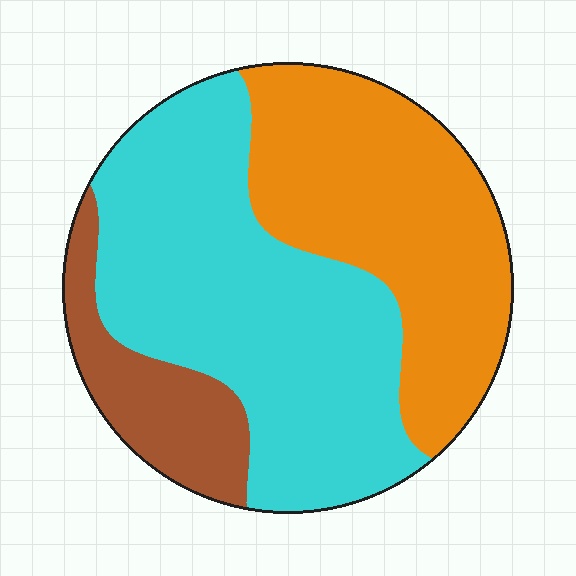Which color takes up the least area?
Brown, at roughly 15%.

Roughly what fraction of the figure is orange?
Orange covers roughly 35% of the figure.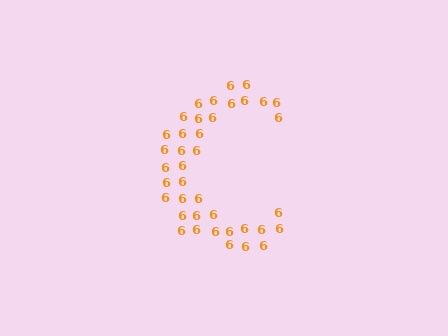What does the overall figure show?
The overall figure shows the letter C.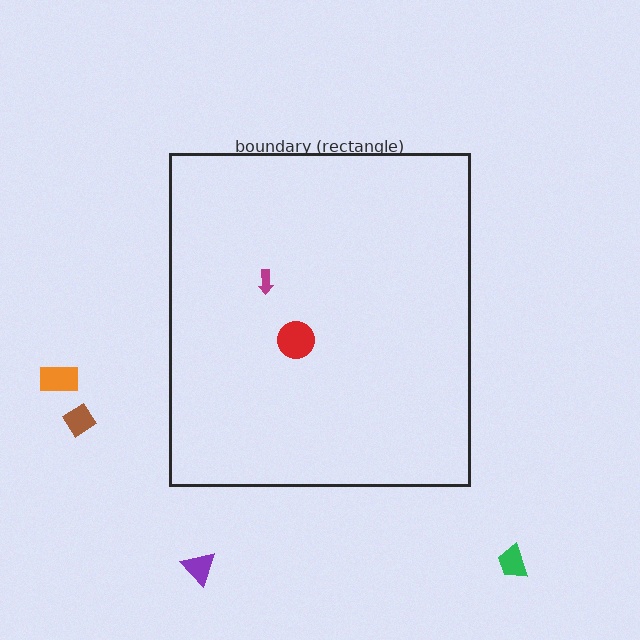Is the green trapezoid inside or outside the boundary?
Outside.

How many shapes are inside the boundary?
2 inside, 4 outside.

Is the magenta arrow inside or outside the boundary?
Inside.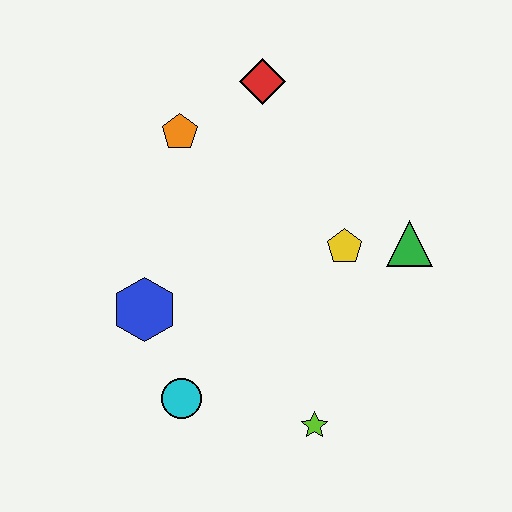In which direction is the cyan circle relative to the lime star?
The cyan circle is to the left of the lime star.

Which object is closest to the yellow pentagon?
The green triangle is closest to the yellow pentagon.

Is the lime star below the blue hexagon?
Yes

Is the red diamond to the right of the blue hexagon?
Yes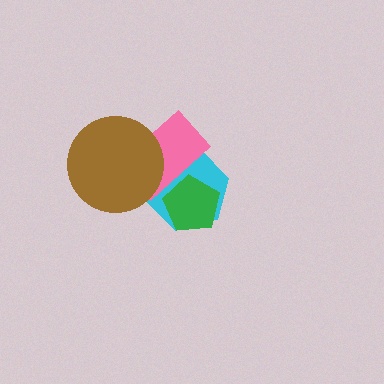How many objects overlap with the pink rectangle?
3 objects overlap with the pink rectangle.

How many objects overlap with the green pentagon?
2 objects overlap with the green pentagon.